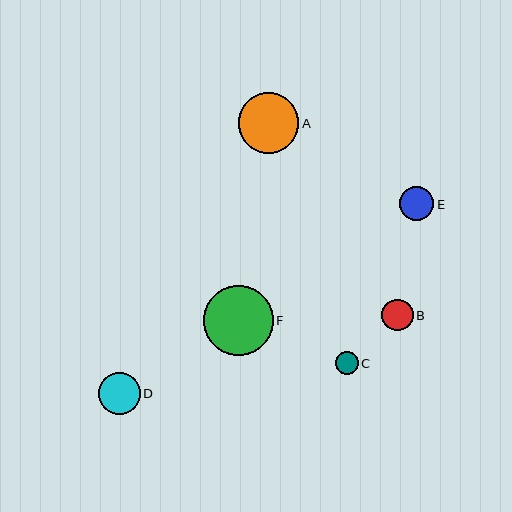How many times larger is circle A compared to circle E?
Circle A is approximately 1.8 times the size of circle E.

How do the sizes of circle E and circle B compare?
Circle E and circle B are approximately the same size.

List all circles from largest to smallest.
From largest to smallest: F, A, D, E, B, C.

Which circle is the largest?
Circle F is the largest with a size of approximately 70 pixels.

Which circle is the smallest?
Circle C is the smallest with a size of approximately 23 pixels.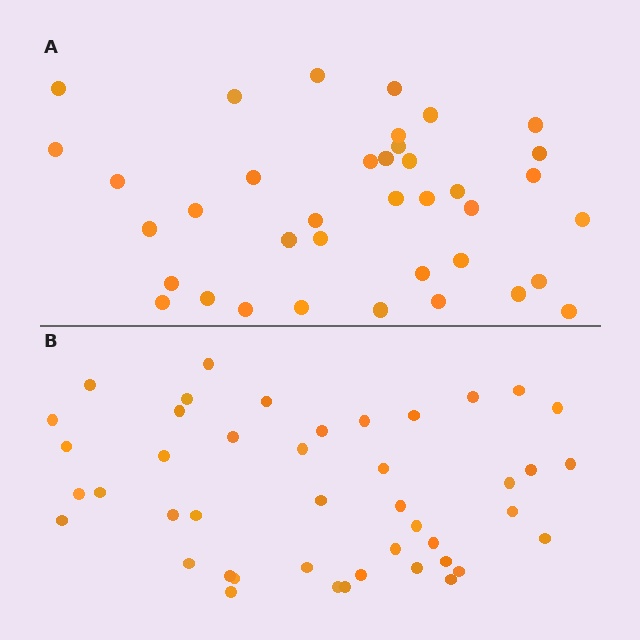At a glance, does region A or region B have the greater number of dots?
Region B (the bottom region) has more dots.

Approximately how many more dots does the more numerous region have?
Region B has about 6 more dots than region A.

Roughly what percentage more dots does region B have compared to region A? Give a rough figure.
About 15% more.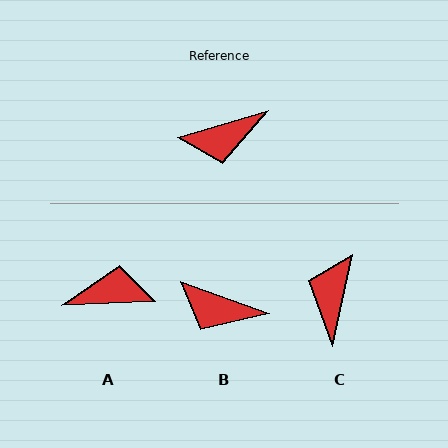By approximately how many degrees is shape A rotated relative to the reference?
Approximately 166 degrees counter-clockwise.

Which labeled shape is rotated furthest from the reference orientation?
A, about 166 degrees away.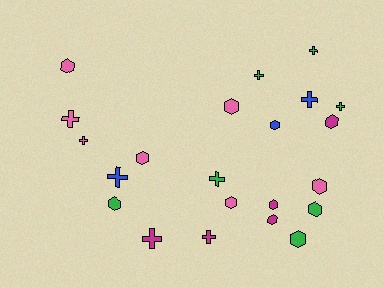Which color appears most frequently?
Pink, with 7 objects.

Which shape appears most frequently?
Hexagon, with 12 objects.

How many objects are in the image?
There are 22 objects.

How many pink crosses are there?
There are 2 pink crosses.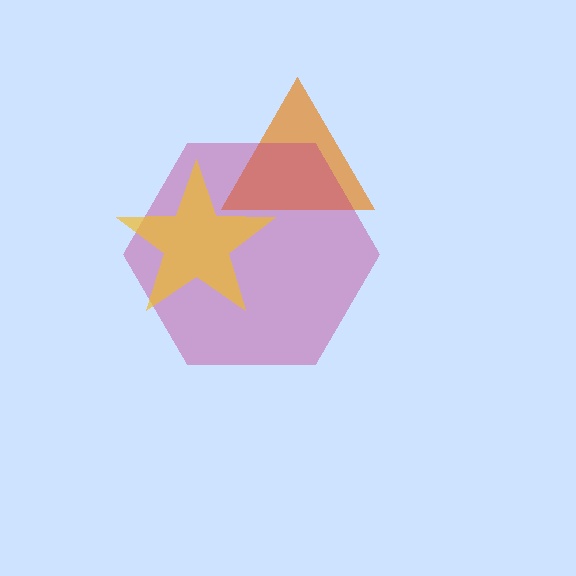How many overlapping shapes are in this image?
There are 3 overlapping shapes in the image.